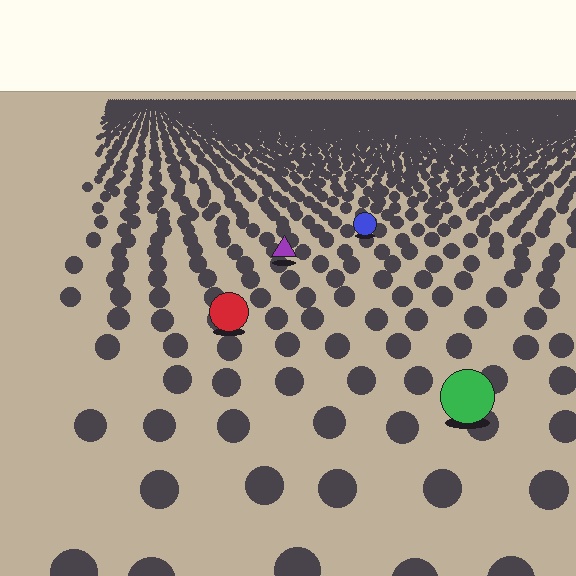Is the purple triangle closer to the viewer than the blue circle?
Yes. The purple triangle is closer — you can tell from the texture gradient: the ground texture is coarser near it.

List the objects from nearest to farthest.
From nearest to farthest: the green circle, the red circle, the purple triangle, the blue circle.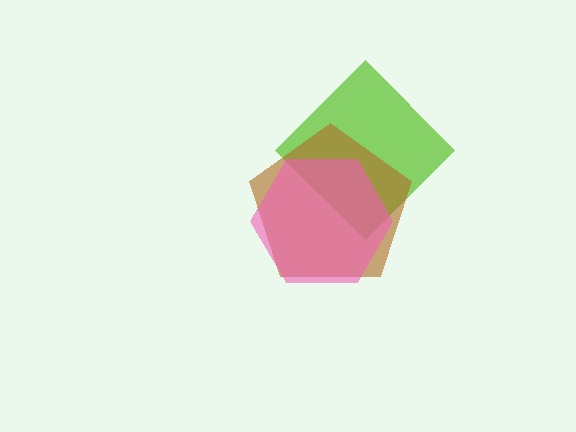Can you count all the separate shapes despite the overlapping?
Yes, there are 3 separate shapes.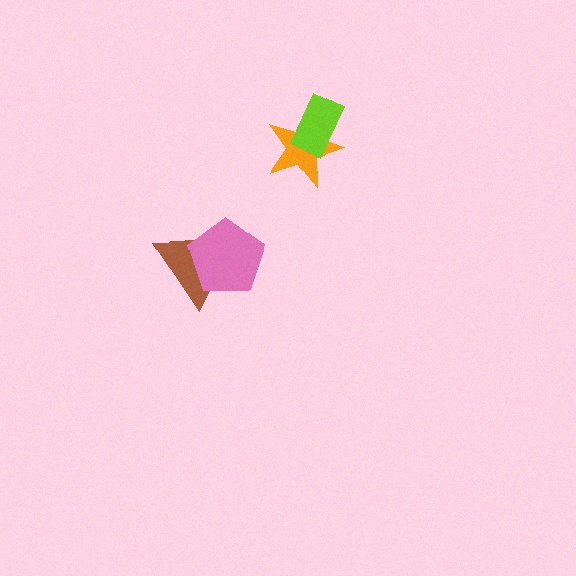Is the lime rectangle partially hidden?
No, no other shape covers it.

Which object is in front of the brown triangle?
The pink pentagon is in front of the brown triangle.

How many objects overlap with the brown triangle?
1 object overlaps with the brown triangle.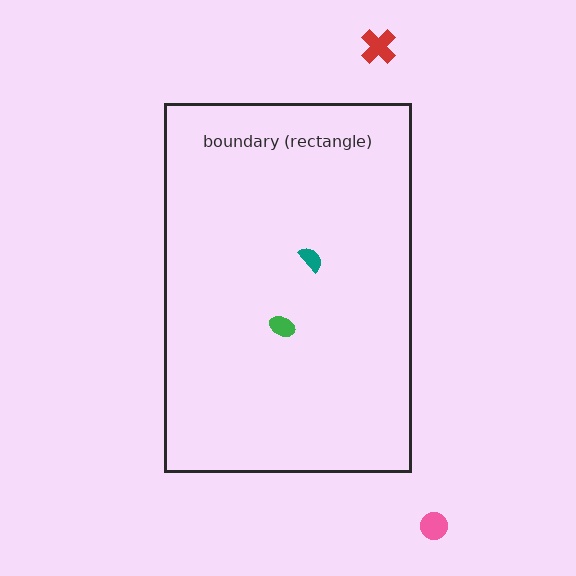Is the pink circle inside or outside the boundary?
Outside.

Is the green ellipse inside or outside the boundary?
Inside.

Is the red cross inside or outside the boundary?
Outside.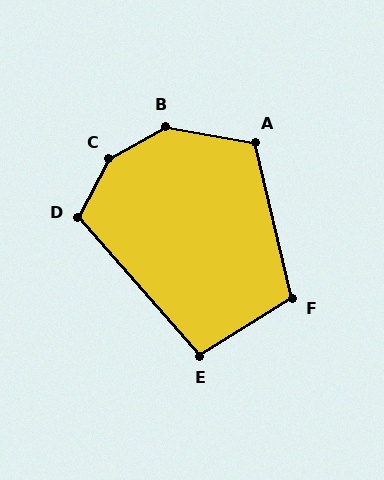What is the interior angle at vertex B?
Approximately 141 degrees (obtuse).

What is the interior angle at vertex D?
Approximately 111 degrees (obtuse).